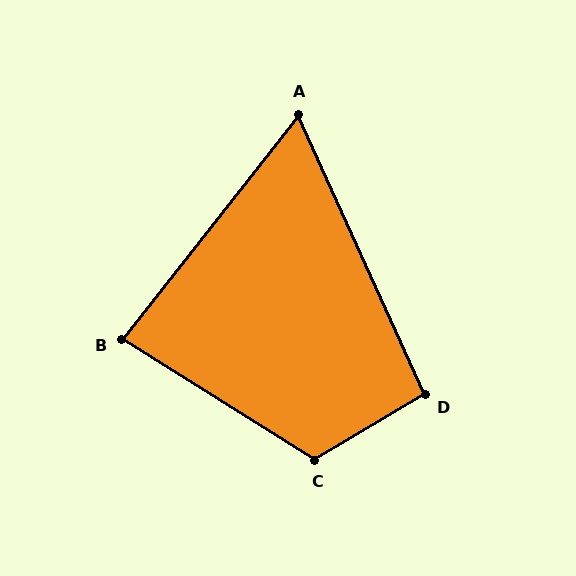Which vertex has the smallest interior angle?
A, at approximately 63 degrees.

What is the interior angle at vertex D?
Approximately 96 degrees (obtuse).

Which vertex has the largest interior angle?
C, at approximately 117 degrees.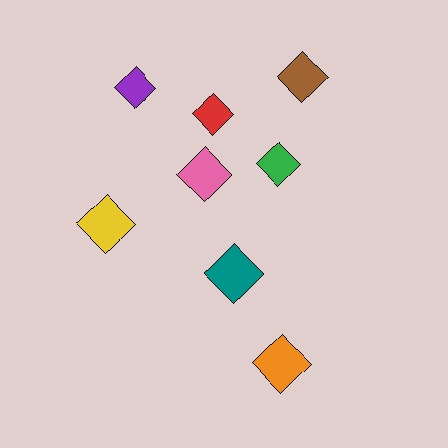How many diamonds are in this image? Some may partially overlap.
There are 8 diamonds.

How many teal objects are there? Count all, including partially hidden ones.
There is 1 teal object.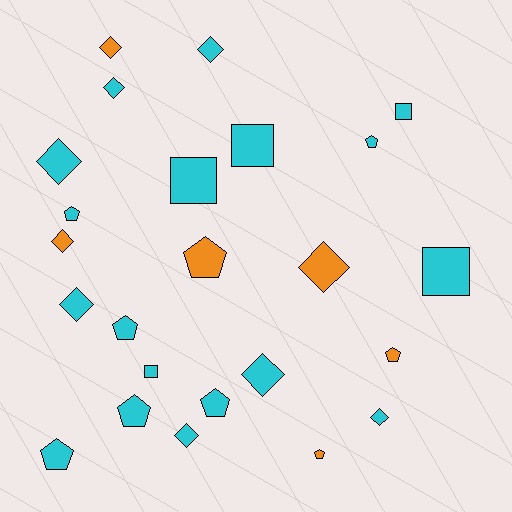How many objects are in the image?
There are 24 objects.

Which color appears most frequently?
Cyan, with 18 objects.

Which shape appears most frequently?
Diamond, with 10 objects.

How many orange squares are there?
There are no orange squares.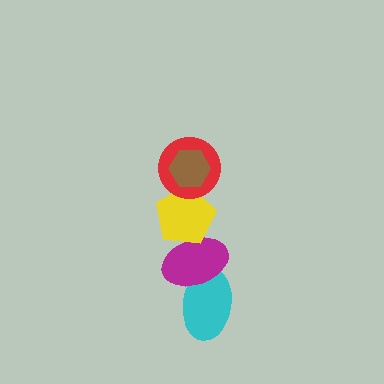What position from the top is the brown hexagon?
The brown hexagon is 1st from the top.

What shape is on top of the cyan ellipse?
The magenta ellipse is on top of the cyan ellipse.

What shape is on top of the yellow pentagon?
The red circle is on top of the yellow pentagon.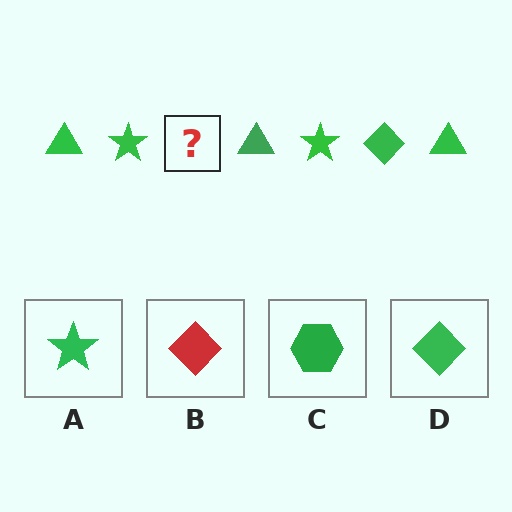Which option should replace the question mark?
Option D.